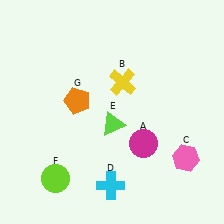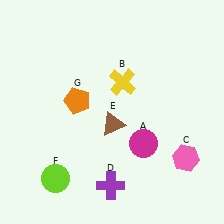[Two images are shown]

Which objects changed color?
D changed from cyan to purple. E changed from lime to brown.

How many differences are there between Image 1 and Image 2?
There are 2 differences between the two images.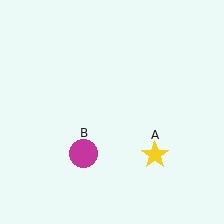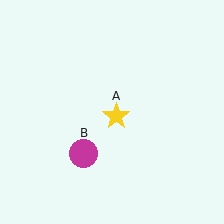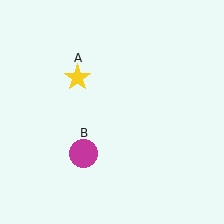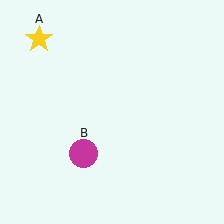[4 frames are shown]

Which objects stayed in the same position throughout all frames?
Magenta circle (object B) remained stationary.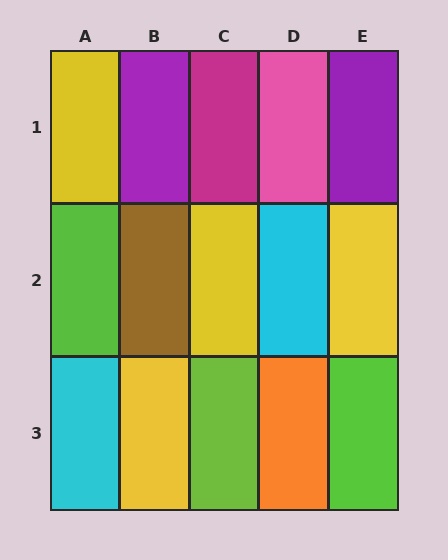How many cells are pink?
1 cell is pink.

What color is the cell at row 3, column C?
Lime.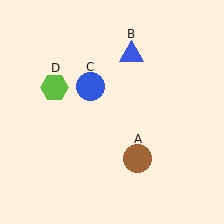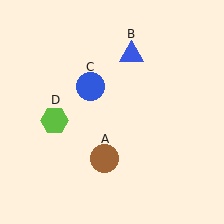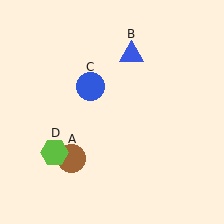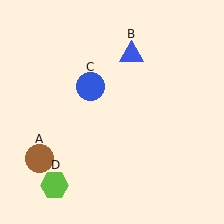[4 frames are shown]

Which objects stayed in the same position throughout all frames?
Blue triangle (object B) and blue circle (object C) remained stationary.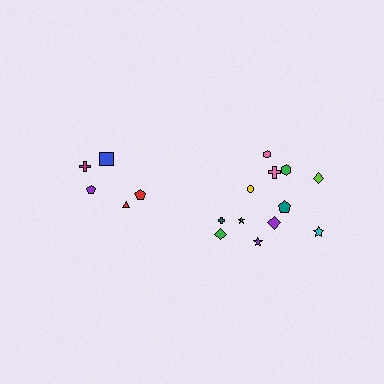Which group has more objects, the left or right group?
The right group.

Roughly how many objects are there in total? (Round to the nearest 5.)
Roughly 15 objects in total.